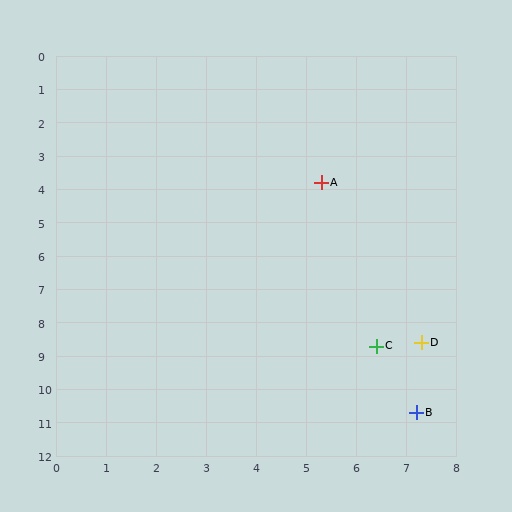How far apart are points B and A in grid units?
Points B and A are about 7.2 grid units apart.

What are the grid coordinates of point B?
Point B is at approximately (7.2, 10.7).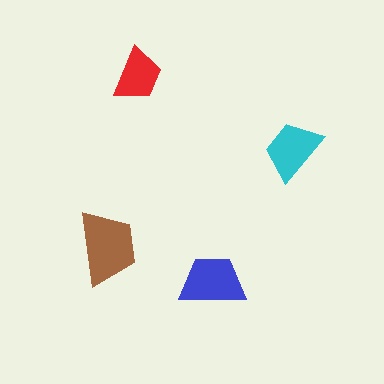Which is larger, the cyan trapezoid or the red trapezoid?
The cyan one.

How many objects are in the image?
There are 4 objects in the image.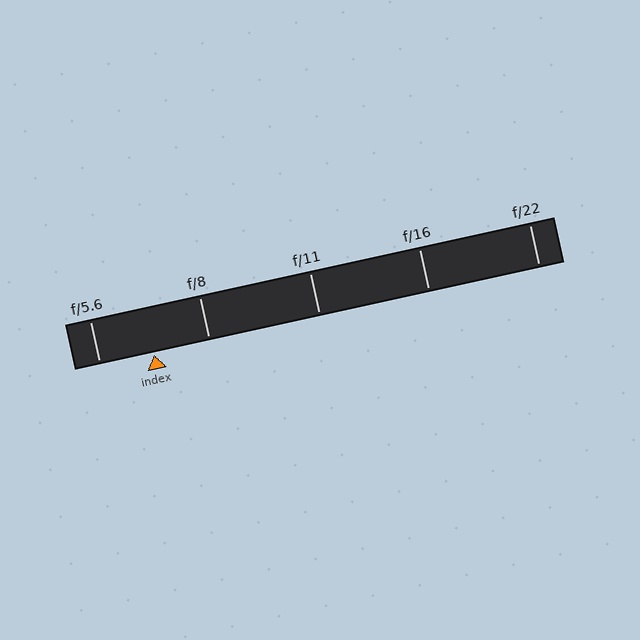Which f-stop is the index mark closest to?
The index mark is closest to f/5.6.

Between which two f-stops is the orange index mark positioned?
The index mark is between f/5.6 and f/8.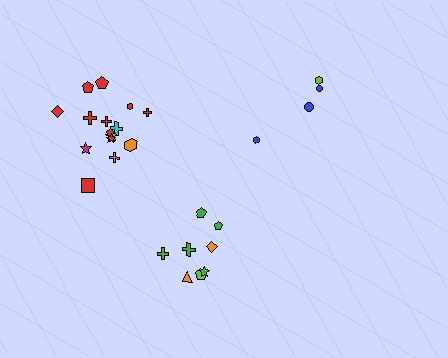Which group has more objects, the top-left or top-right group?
The top-left group.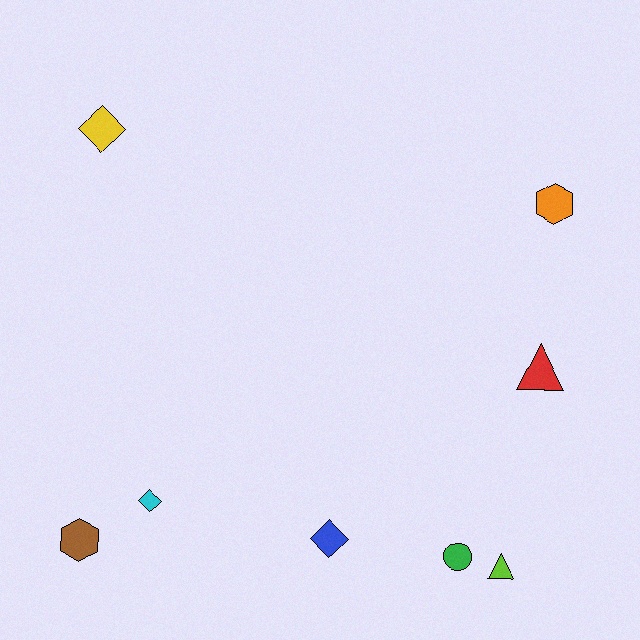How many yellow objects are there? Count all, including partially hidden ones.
There is 1 yellow object.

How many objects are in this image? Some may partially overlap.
There are 8 objects.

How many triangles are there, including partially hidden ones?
There are 2 triangles.